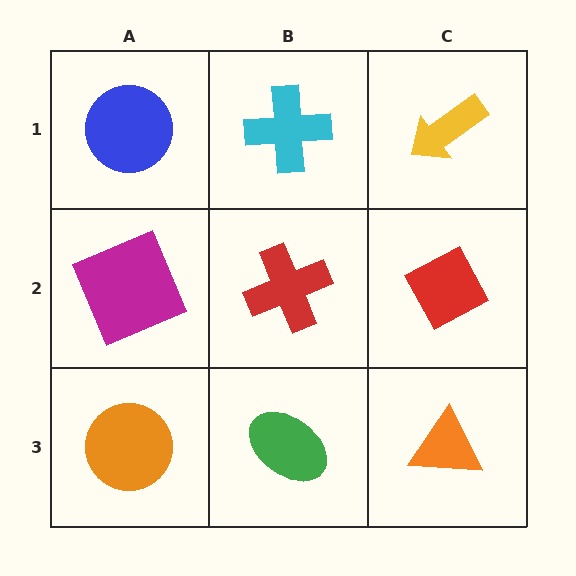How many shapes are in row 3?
3 shapes.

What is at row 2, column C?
A red diamond.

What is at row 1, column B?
A cyan cross.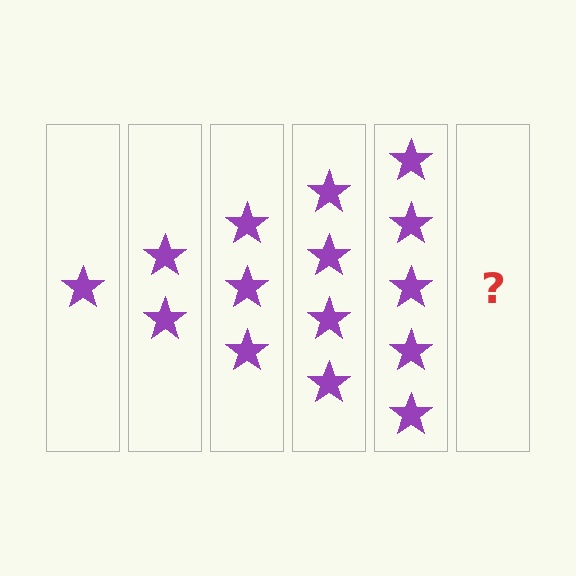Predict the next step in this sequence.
The next step is 6 stars.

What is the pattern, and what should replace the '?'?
The pattern is that each step adds one more star. The '?' should be 6 stars.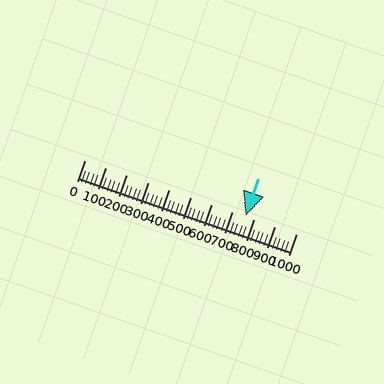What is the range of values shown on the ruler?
The ruler shows values from 0 to 1000.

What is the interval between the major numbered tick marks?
The major tick marks are spaced 100 units apart.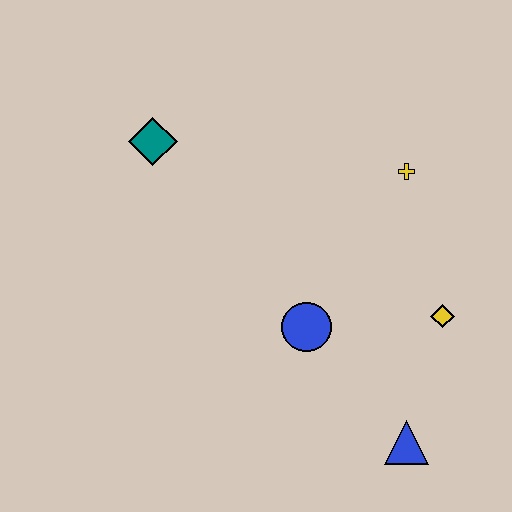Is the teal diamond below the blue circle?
No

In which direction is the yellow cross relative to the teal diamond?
The yellow cross is to the right of the teal diamond.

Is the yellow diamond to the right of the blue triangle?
Yes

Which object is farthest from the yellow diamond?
The teal diamond is farthest from the yellow diamond.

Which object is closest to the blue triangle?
The yellow diamond is closest to the blue triangle.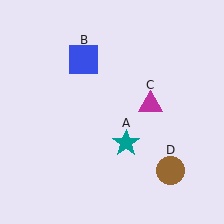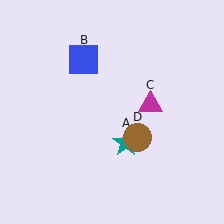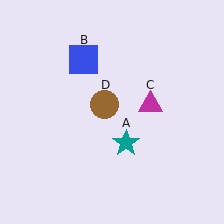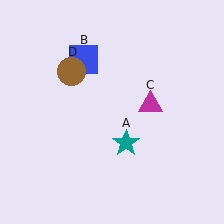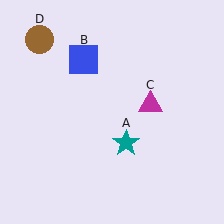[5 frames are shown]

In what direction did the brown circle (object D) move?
The brown circle (object D) moved up and to the left.